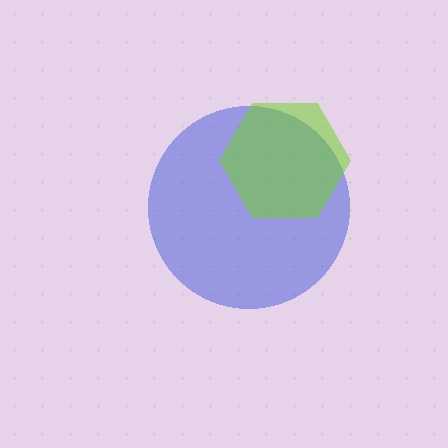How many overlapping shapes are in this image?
There are 2 overlapping shapes in the image.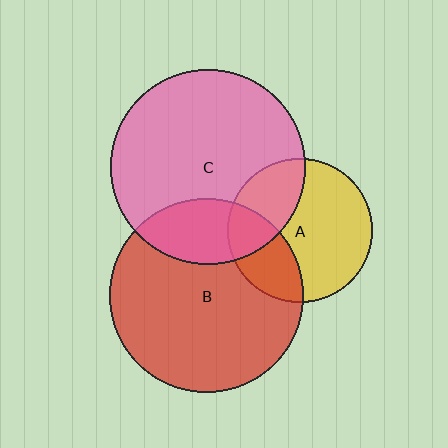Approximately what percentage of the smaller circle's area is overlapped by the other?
Approximately 20%.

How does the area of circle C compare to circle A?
Approximately 1.8 times.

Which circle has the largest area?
Circle C (pink).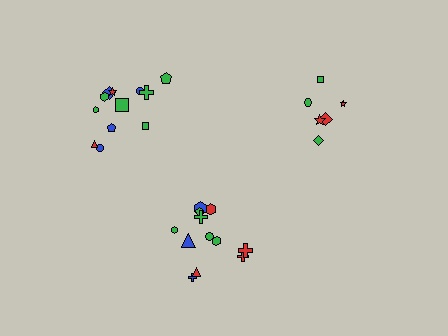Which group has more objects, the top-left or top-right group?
The top-left group.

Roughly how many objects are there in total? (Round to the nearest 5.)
Roughly 30 objects in total.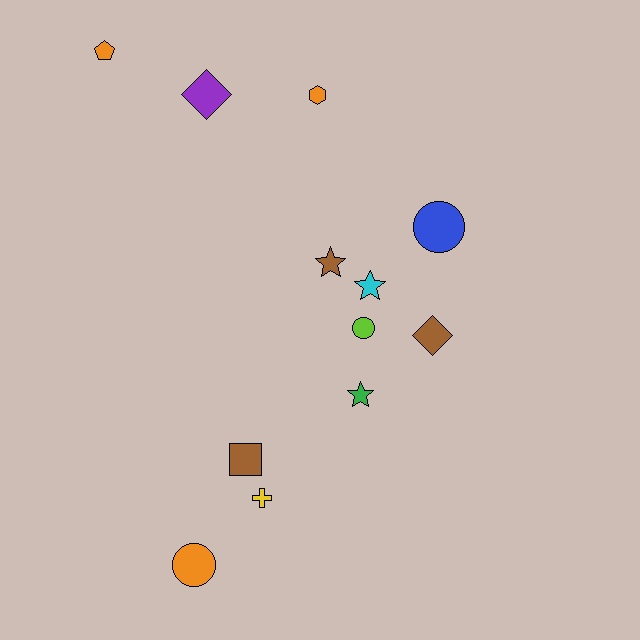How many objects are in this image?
There are 12 objects.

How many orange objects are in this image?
There are 3 orange objects.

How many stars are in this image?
There are 3 stars.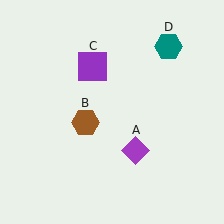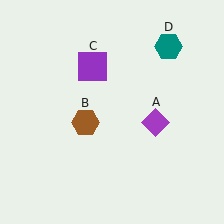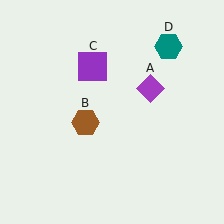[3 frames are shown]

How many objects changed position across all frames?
1 object changed position: purple diamond (object A).